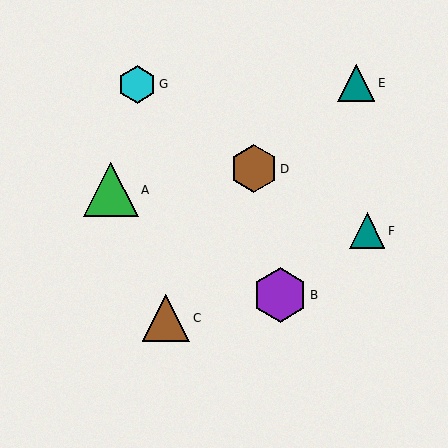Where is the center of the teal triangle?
The center of the teal triangle is at (367, 231).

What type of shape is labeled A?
Shape A is a green triangle.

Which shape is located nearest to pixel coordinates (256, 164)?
The brown hexagon (labeled D) at (254, 169) is nearest to that location.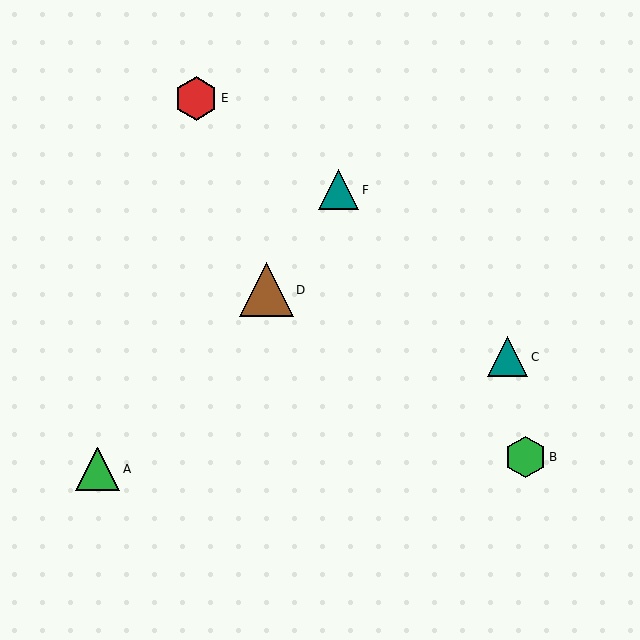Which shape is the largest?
The brown triangle (labeled D) is the largest.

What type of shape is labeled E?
Shape E is a red hexagon.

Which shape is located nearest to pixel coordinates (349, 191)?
The teal triangle (labeled F) at (338, 190) is nearest to that location.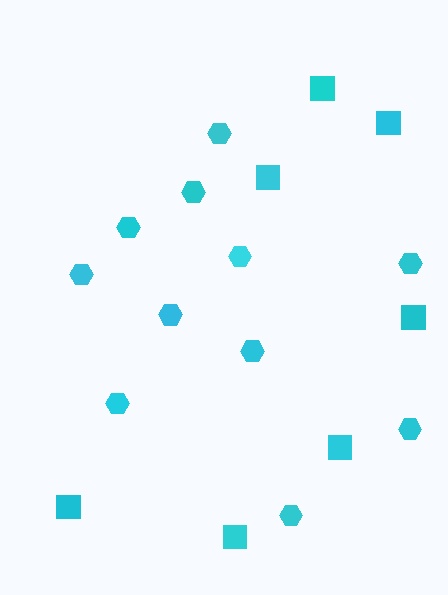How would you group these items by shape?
There are 2 groups: one group of squares (7) and one group of hexagons (11).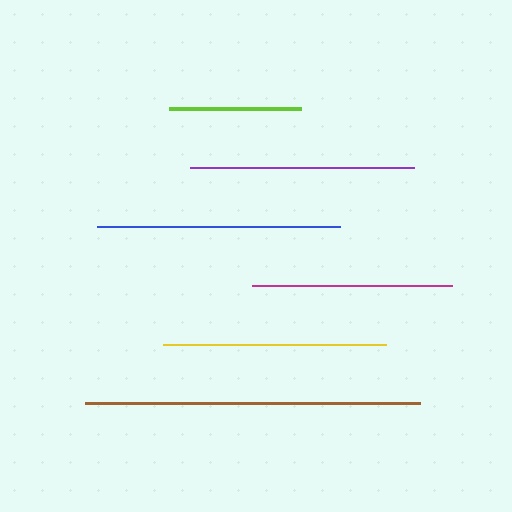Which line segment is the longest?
The brown line is the longest at approximately 335 pixels.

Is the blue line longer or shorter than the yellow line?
The blue line is longer than the yellow line.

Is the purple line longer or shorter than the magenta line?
The purple line is longer than the magenta line.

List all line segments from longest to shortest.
From longest to shortest: brown, blue, purple, yellow, magenta, lime.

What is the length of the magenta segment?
The magenta segment is approximately 200 pixels long.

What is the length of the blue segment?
The blue segment is approximately 243 pixels long.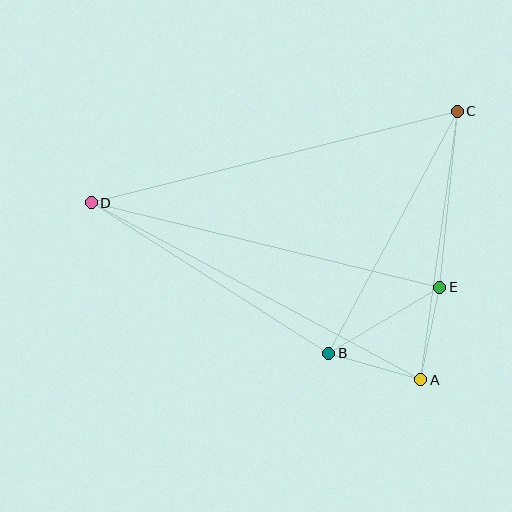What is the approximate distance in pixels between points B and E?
The distance between B and E is approximately 129 pixels.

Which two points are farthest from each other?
Points C and D are farthest from each other.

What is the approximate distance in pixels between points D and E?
The distance between D and E is approximately 358 pixels.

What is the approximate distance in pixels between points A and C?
The distance between A and C is approximately 271 pixels.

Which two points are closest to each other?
Points A and E are closest to each other.